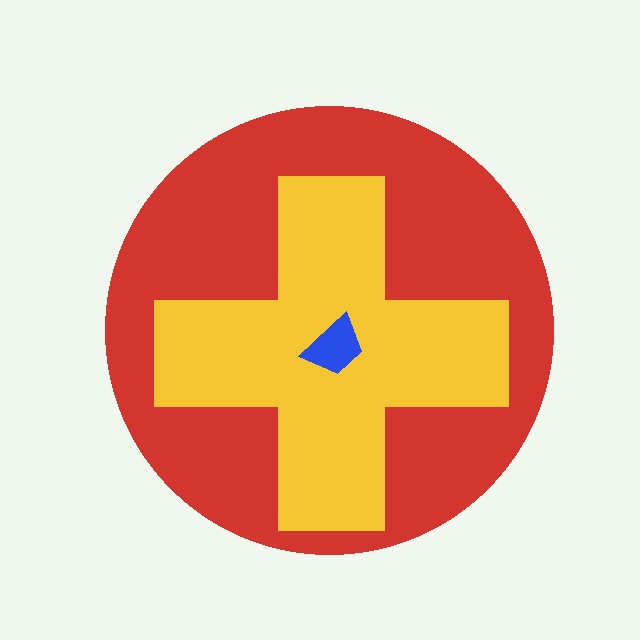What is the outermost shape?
The red circle.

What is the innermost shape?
The blue trapezoid.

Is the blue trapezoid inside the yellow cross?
Yes.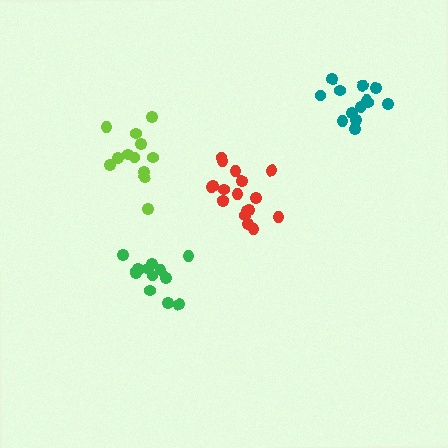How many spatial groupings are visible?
There are 4 spatial groupings.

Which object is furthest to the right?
The teal cluster is rightmost.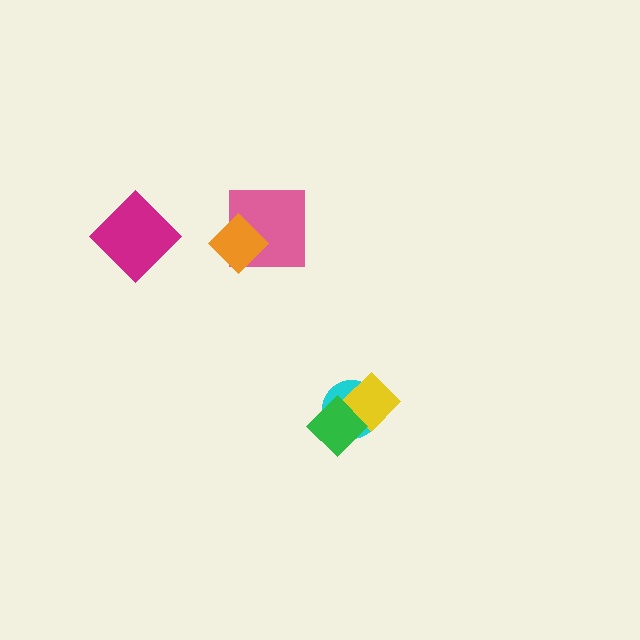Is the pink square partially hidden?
Yes, it is partially covered by another shape.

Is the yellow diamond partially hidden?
Yes, it is partially covered by another shape.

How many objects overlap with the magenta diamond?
0 objects overlap with the magenta diamond.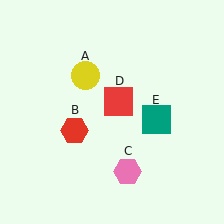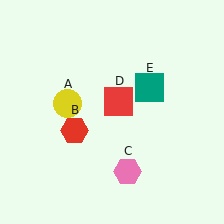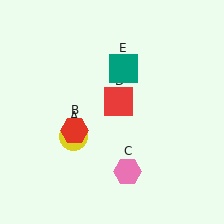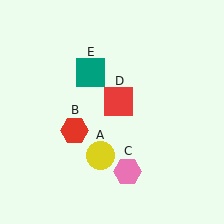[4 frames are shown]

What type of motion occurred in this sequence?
The yellow circle (object A), teal square (object E) rotated counterclockwise around the center of the scene.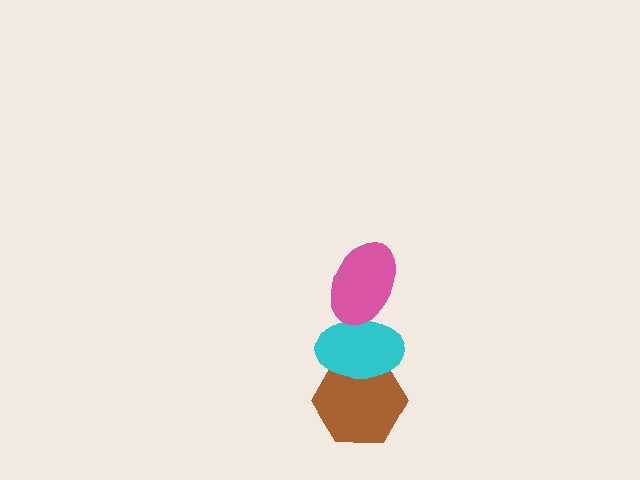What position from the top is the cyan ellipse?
The cyan ellipse is 2nd from the top.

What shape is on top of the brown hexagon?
The cyan ellipse is on top of the brown hexagon.